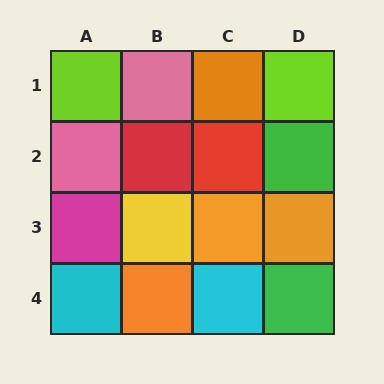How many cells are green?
2 cells are green.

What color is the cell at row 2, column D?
Green.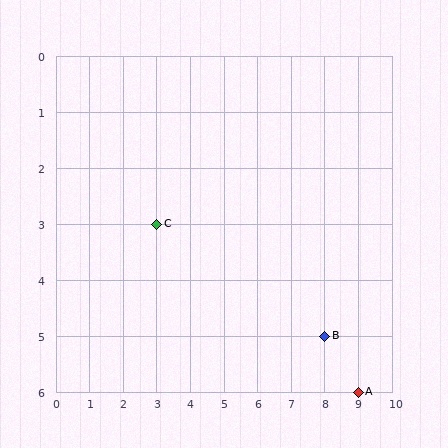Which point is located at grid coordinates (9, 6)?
Point A is at (9, 6).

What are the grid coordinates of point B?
Point B is at grid coordinates (8, 5).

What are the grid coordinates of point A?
Point A is at grid coordinates (9, 6).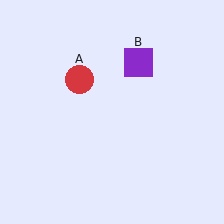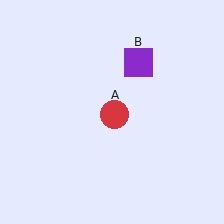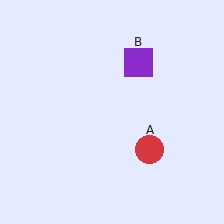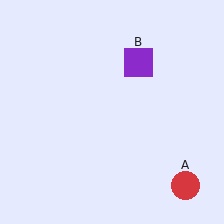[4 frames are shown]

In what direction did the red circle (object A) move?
The red circle (object A) moved down and to the right.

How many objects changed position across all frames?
1 object changed position: red circle (object A).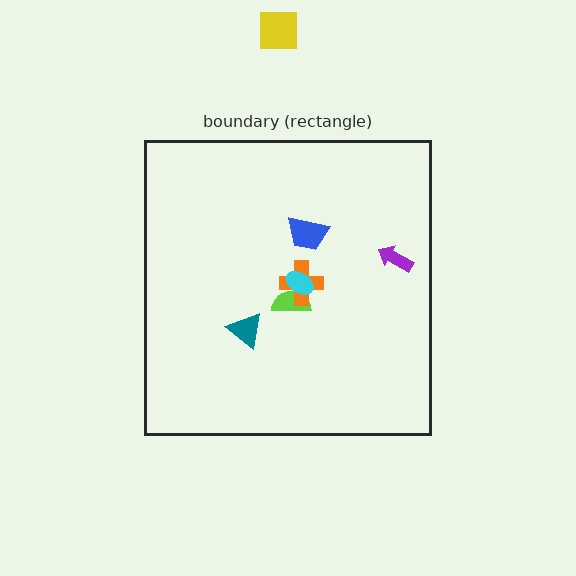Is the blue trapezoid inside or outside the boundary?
Inside.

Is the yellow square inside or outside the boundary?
Outside.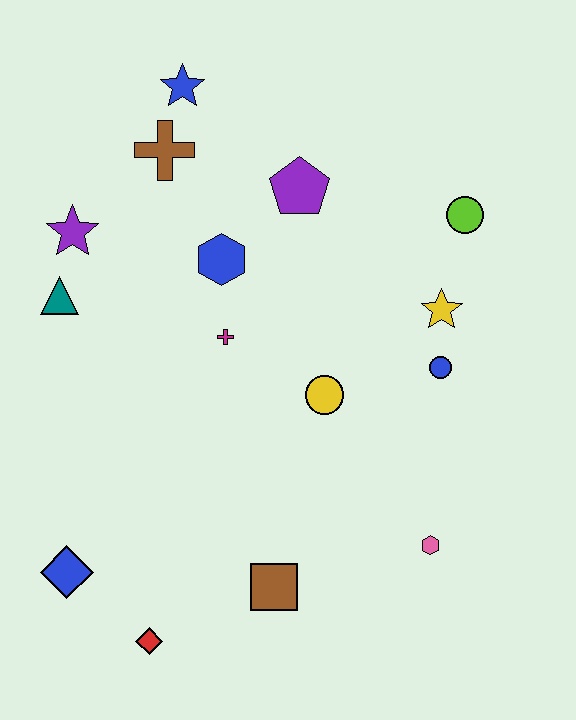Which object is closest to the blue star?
The brown cross is closest to the blue star.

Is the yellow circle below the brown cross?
Yes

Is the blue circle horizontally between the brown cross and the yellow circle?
No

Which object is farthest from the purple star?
The pink hexagon is farthest from the purple star.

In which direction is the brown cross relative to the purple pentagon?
The brown cross is to the left of the purple pentagon.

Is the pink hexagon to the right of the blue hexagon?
Yes